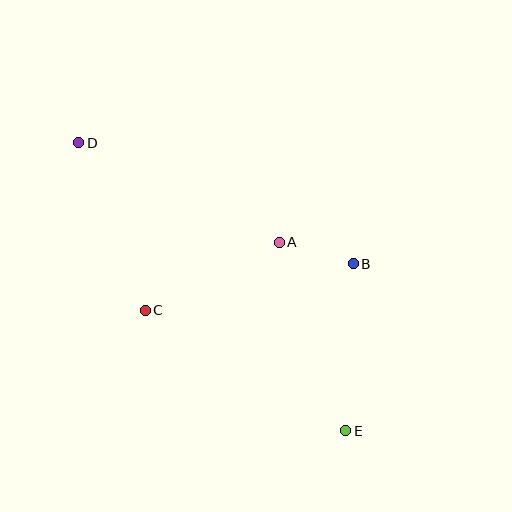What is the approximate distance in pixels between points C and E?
The distance between C and E is approximately 234 pixels.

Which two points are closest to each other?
Points A and B are closest to each other.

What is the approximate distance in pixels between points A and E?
The distance between A and E is approximately 200 pixels.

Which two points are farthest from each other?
Points D and E are farthest from each other.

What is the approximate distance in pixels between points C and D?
The distance between C and D is approximately 180 pixels.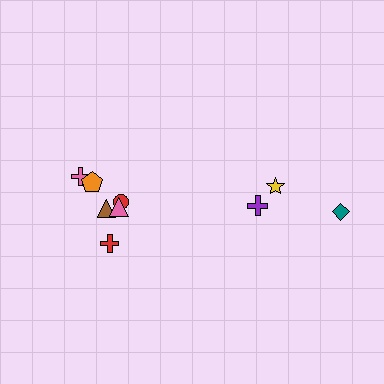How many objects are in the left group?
There are 6 objects.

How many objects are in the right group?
There are 3 objects.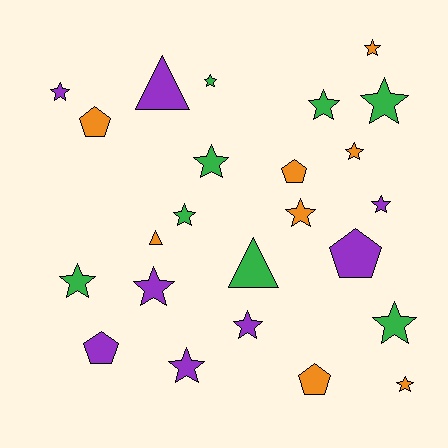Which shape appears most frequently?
Star, with 16 objects.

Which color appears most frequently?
Orange, with 8 objects.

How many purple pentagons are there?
There are 2 purple pentagons.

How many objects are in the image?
There are 24 objects.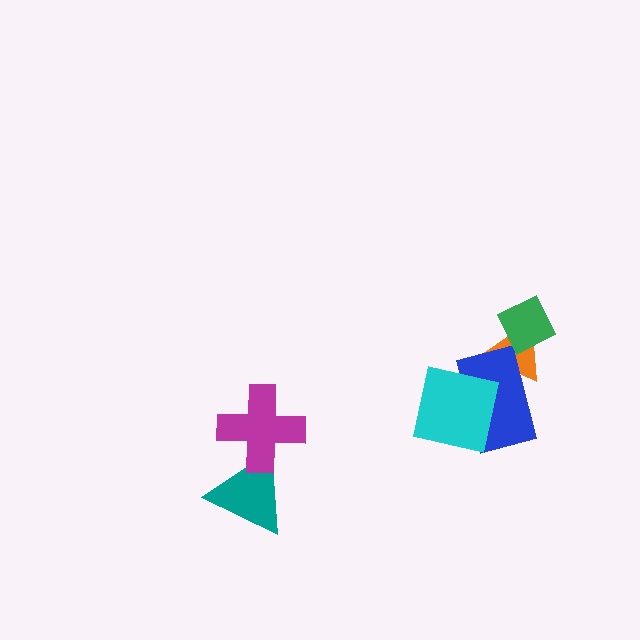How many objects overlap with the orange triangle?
2 objects overlap with the orange triangle.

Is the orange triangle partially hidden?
Yes, it is partially covered by another shape.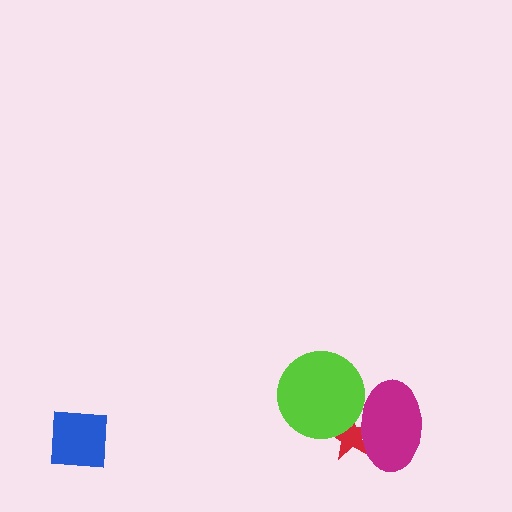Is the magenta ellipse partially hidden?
Yes, it is partially covered by another shape.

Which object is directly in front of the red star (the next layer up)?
The magenta ellipse is directly in front of the red star.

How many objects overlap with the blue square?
0 objects overlap with the blue square.